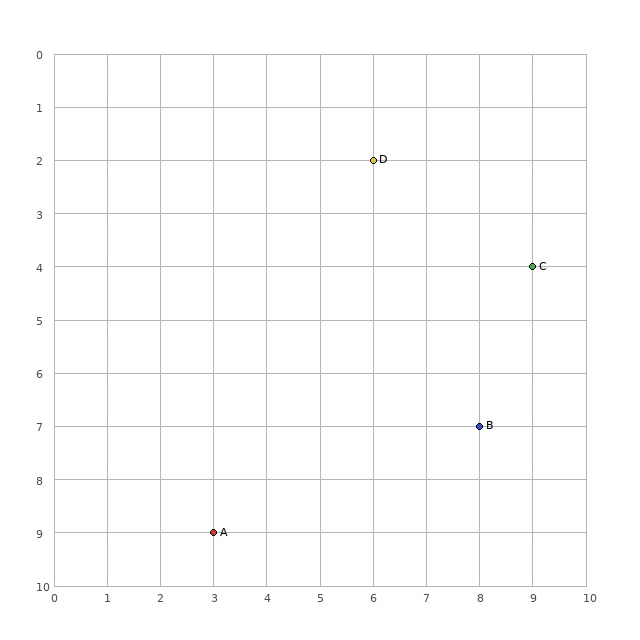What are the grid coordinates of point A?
Point A is at grid coordinates (3, 9).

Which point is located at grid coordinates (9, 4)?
Point C is at (9, 4).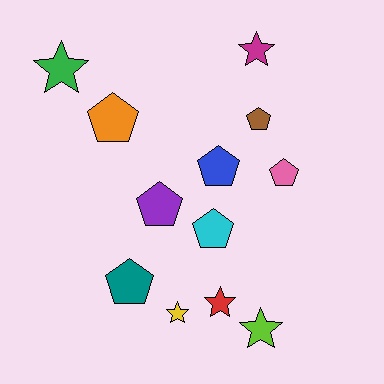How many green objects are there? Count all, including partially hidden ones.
There is 1 green object.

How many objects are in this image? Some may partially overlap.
There are 12 objects.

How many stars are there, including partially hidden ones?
There are 5 stars.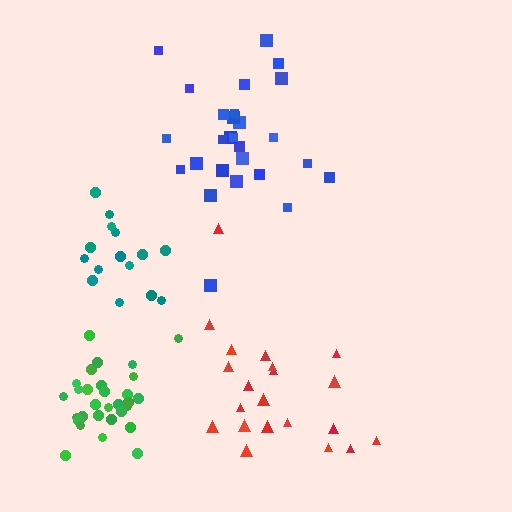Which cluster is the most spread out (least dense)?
Red.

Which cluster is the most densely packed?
Green.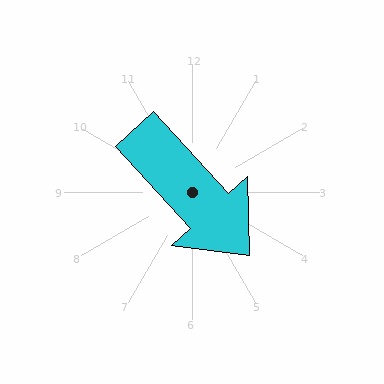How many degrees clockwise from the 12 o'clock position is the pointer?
Approximately 138 degrees.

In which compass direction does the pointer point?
Southeast.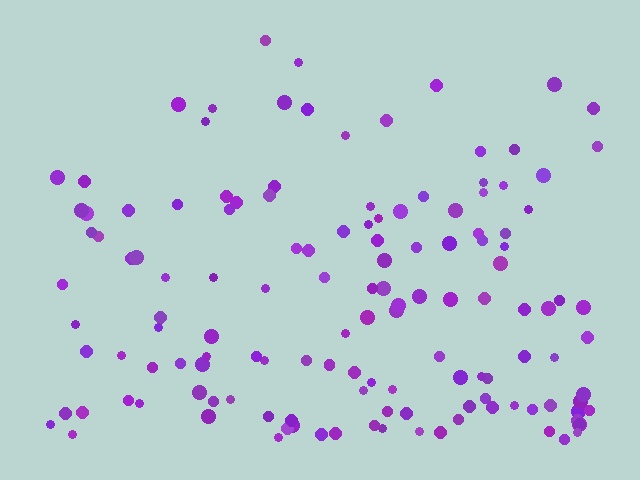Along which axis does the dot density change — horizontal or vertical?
Vertical.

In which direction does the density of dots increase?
From top to bottom, with the bottom side densest.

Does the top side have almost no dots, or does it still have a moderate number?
Still a moderate number, just noticeably fewer than the bottom.